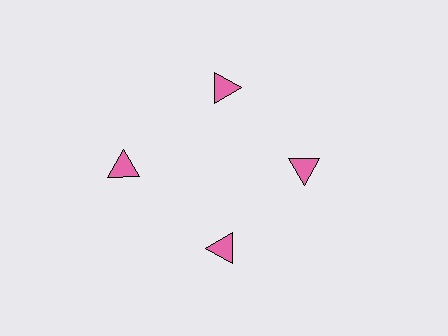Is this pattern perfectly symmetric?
No. The 4 pink triangles are arranged in a ring, but one element near the 9 o'clock position is pushed outward from the center, breaking the 4-fold rotational symmetry.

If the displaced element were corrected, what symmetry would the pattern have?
It would have 4-fold rotational symmetry — the pattern would map onto itself every 90 degrees.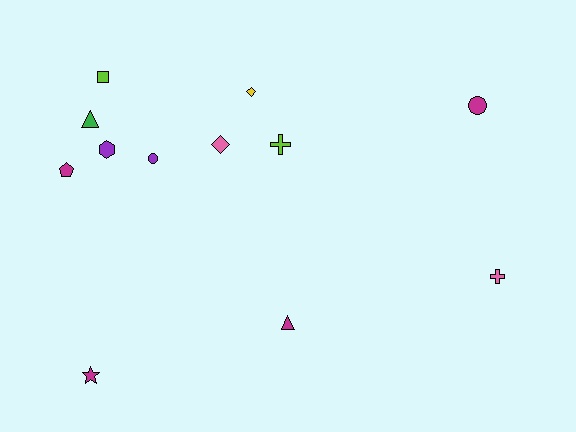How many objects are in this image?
There are 12 objects.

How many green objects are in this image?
There is 1 green object.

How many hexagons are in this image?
There is 1 hexagon.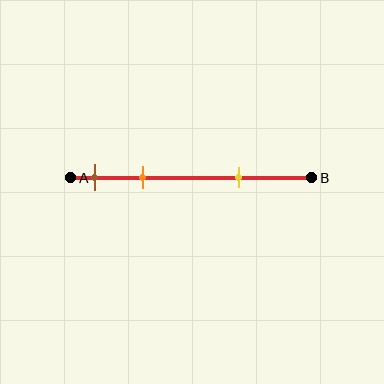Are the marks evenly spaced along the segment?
No, the marks are not evenly spaced.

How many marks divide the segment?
There are 3 marks dividing the segment.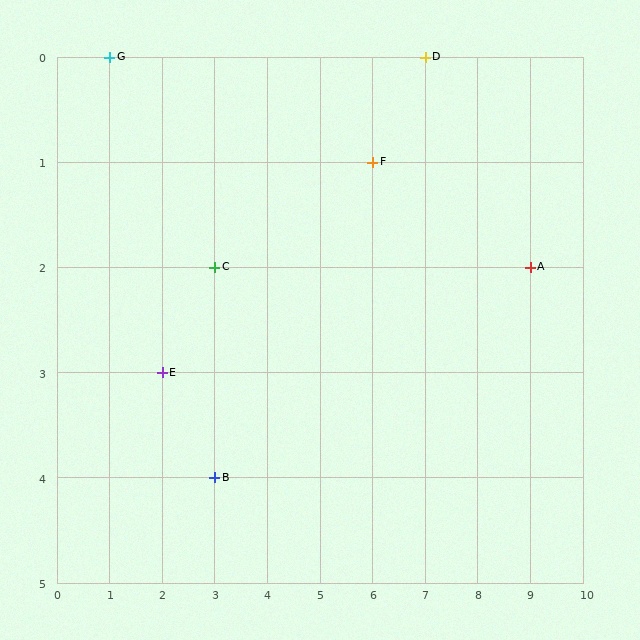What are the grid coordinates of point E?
Point E is at grid coordinates (2, 3).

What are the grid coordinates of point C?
Point C is at grid coordinates (3, 2).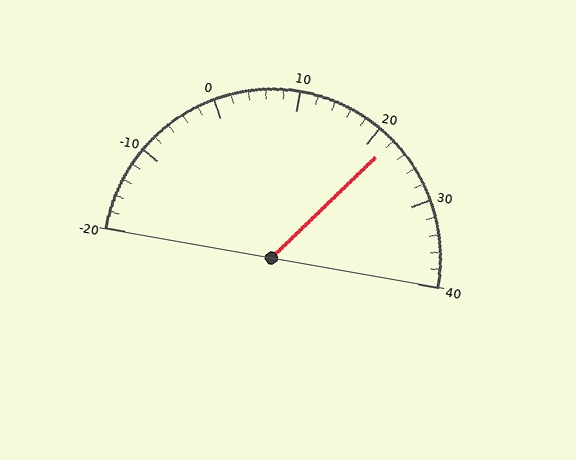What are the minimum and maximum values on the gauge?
The gauge ranges from -20 to 40.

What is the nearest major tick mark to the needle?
The nearest major tick mark is 20.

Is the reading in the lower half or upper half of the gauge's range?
The reading is in the upper half of the range (-20 to 40).